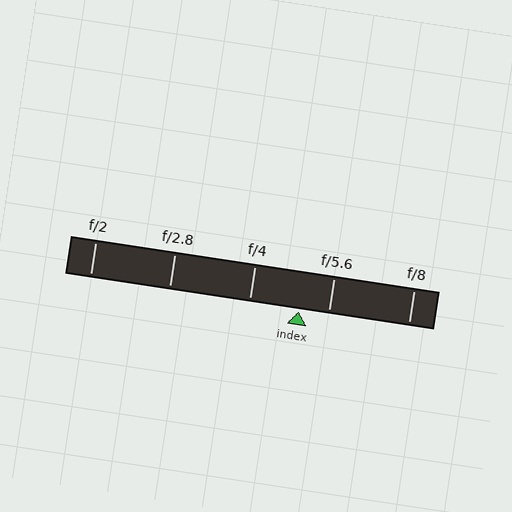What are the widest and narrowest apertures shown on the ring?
The widest aperture shown is f/2 and the narrowest is f/8.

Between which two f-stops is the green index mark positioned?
The index mark is between f/4 and f/5.6.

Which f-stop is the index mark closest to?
The index mark is closest to f/5.6.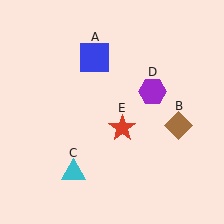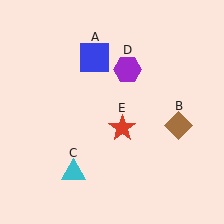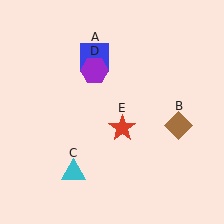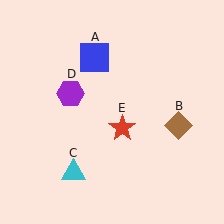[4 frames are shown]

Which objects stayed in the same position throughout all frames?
Blue square (object A) and brown diamond (object B) and cyan triangle (object C) and red star (object E) remained stationary.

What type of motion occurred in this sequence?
The purple hexagon (object D) rotated counterclockwise around the center of the scene.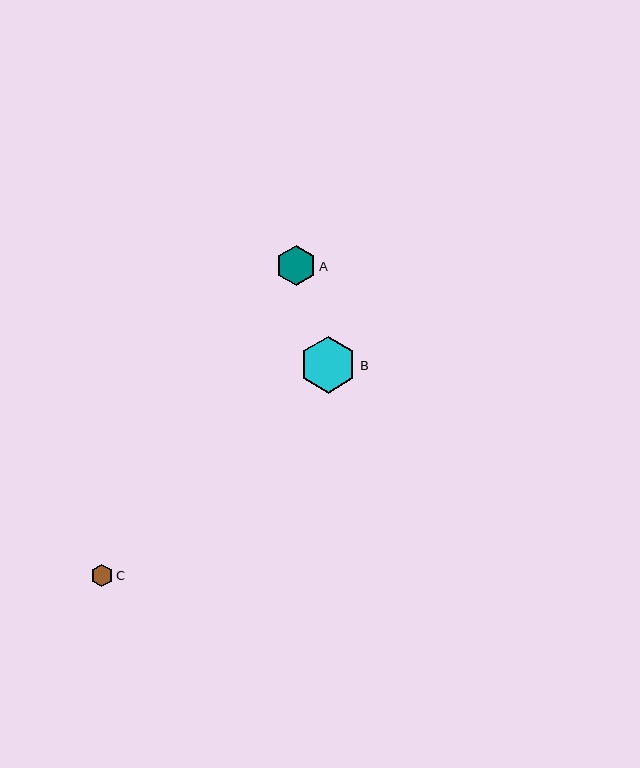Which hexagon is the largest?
Hexagon B is the largest with a size of approximately 57 pixels.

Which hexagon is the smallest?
Hexagon C is the smallest with a size of approximately 23 pixels.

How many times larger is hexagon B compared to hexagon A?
Hexagon B is approximately 1.4 times the size of hexagon A.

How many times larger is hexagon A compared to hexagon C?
Hexagon A is approximately 1.8 times the size of hexagon C.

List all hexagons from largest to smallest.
From largest to smallest: B, A, C.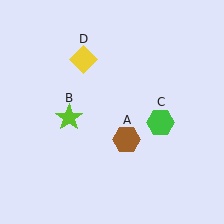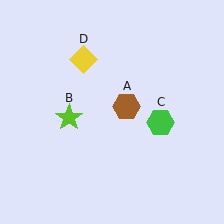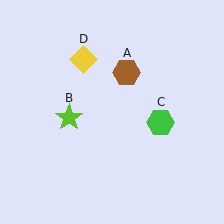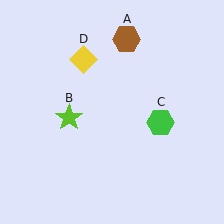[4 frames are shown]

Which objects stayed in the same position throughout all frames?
Lime star (object B) and green hexagon (object C) and yellow diamond (object D) remained stationary.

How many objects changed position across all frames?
1 object changed position: brown hexagon (object A).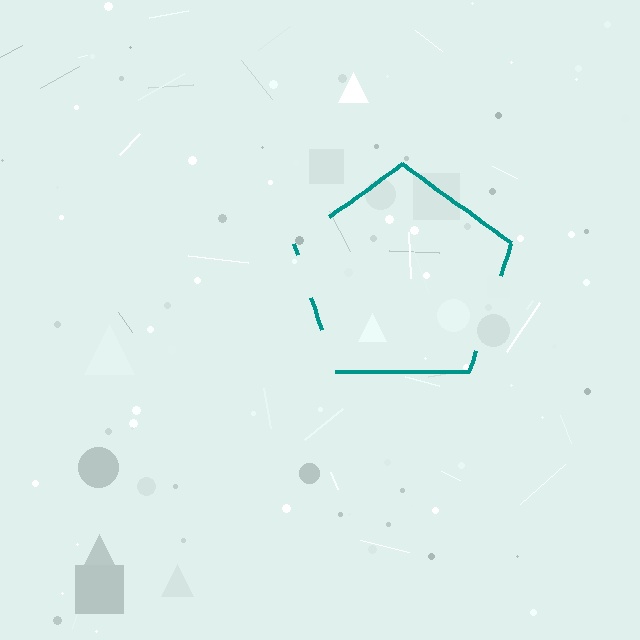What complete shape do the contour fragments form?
The contour fragments form a pentagon.